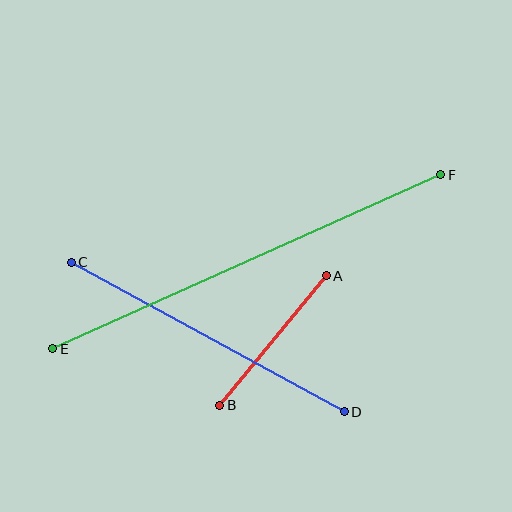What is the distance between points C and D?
The distance is approximately 311 pixels.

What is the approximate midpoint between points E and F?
The midpoint is at approximately (247, 262) pixels.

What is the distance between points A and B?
The distance is approximately 168 pixels.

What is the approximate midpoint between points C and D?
The midpoint is at approximately (208, 337) pixels.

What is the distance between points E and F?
The distance is approximately 425 pixels.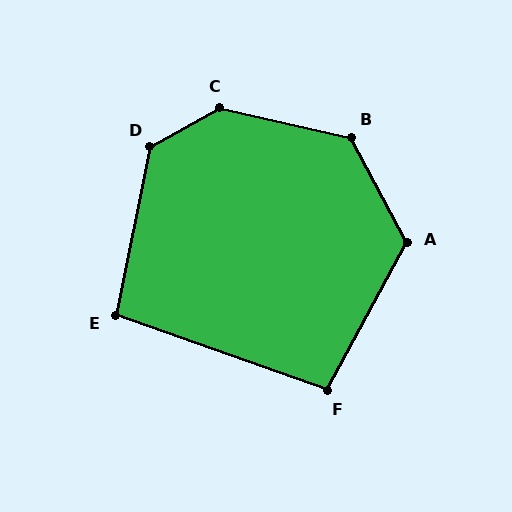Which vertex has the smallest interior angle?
E, at approximately 98 degrees.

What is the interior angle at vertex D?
Approximately 130 degrees (obtuse).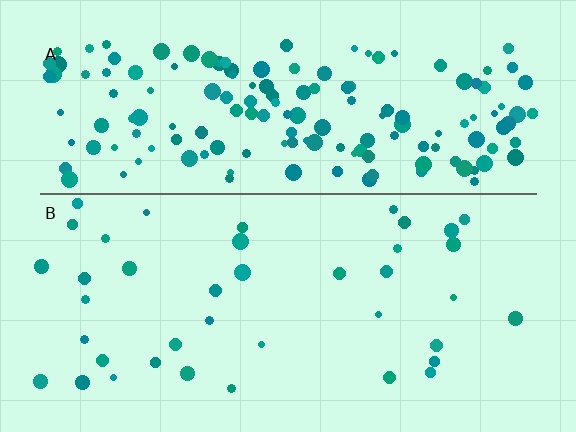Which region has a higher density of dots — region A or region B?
A (the top).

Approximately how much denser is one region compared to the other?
Approximately 4.1× — region A over region B.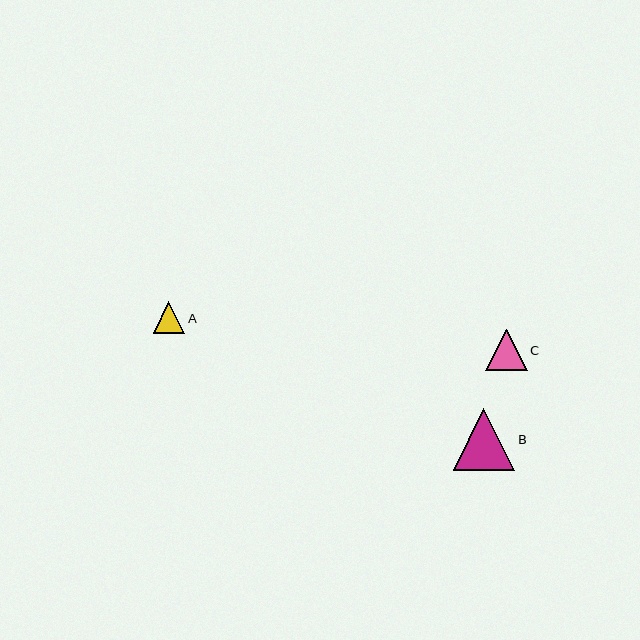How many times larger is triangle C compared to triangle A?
Triangle C is approximately 1.3 times the size of triangle A.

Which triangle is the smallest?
Triangle A is the smallest with a size of approximately 31 pixels.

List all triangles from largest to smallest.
From largest to smallest: B, C, A.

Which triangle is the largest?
Triangle B is the largest with a size of approximately 62 pixels.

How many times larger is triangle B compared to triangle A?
Triangle B is approximately 2.0 times the size of triangle A.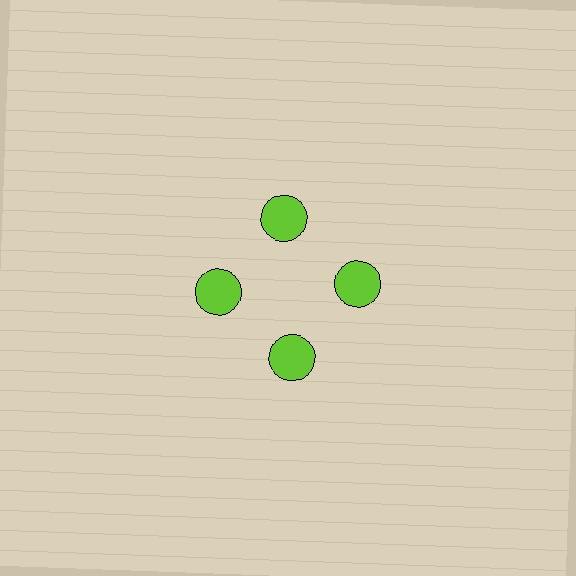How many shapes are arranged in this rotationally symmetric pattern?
There are 4 shapes, arranged in 4 groups of 1.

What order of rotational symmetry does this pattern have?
This pattern has 4-fold rotational symmetry.